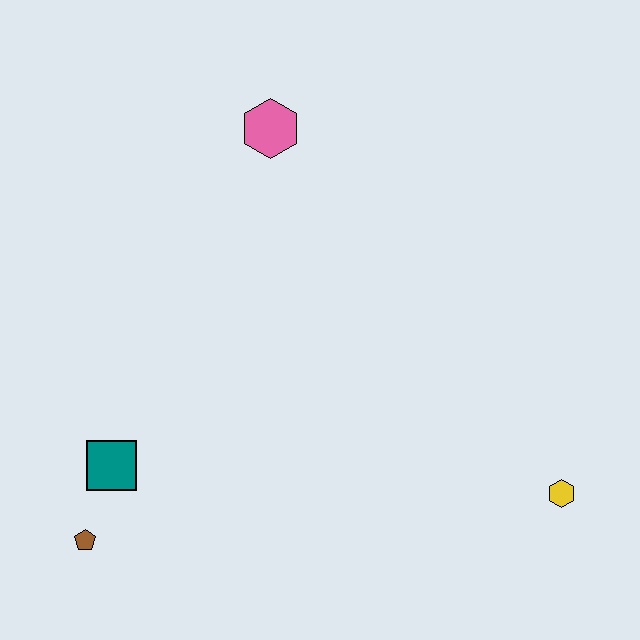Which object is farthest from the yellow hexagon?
The brown pentagon is farthest from the yellow hexagon.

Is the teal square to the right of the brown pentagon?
Yes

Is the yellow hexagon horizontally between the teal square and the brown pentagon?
No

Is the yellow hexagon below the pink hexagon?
Yes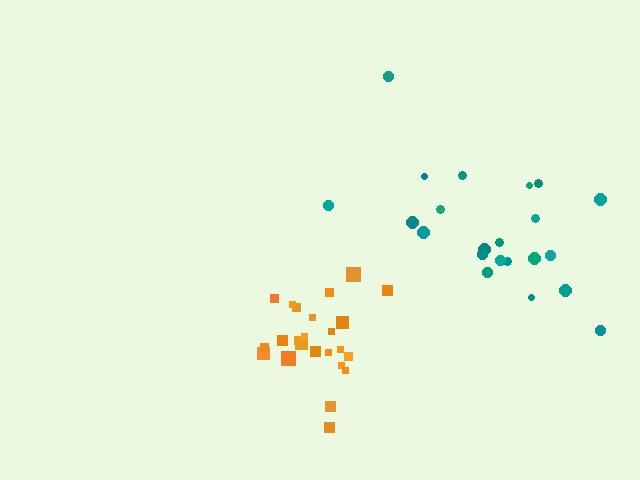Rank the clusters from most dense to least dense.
orange, teal.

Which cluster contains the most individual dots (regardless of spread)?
Orange (24).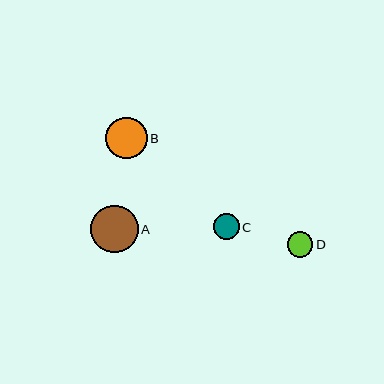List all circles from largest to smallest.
From largest to smallest: A, B, D, C.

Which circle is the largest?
Circle A is the largest with a size of approximately 47 pixels.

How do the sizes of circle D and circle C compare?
Circle D and circle C are approximately the same size.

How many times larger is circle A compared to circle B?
Circle A is approximately 1.1 times the size of circle B.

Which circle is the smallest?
Circle C is the smallest with a size of approximately 25 pixels.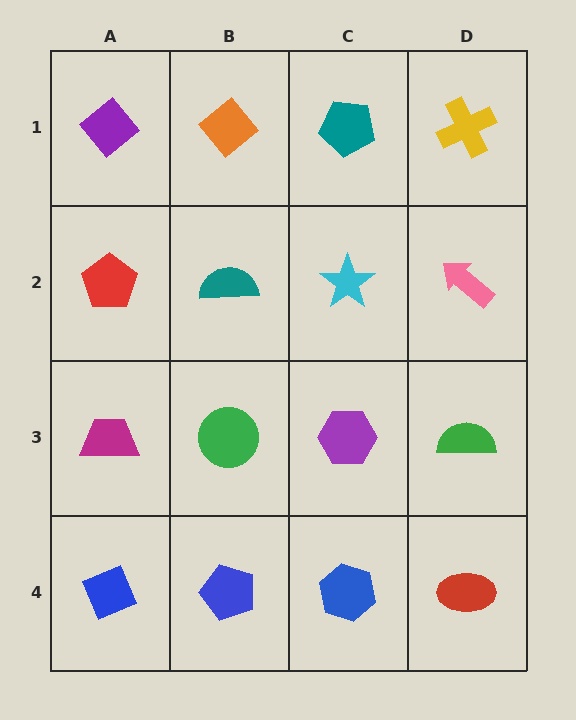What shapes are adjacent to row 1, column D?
A pink arrow (row 2, column D), a teal pentagon (row 1, column C).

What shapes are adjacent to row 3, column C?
A cyan star (row 2, column C), a blue hexagon (row 4, column C), a green circle (row 3, column B), a green semicircle (row 3, column D).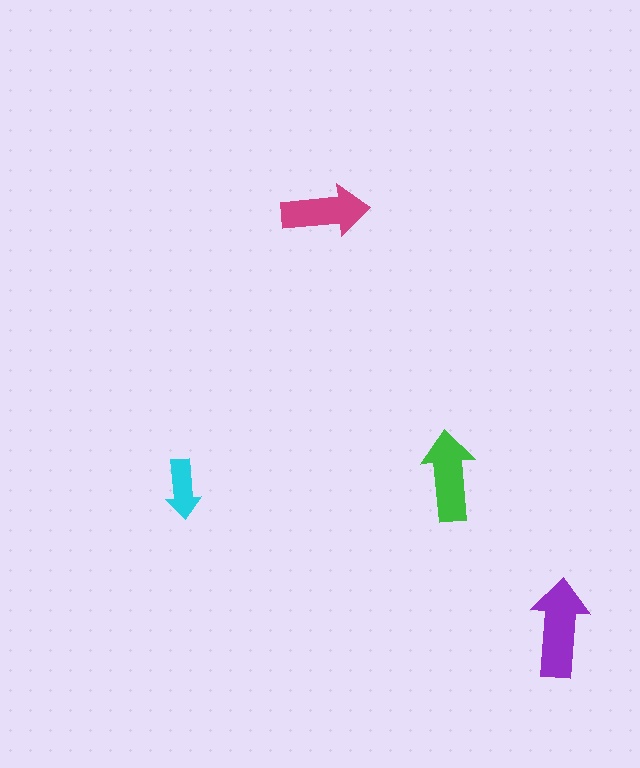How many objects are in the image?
There are 4 objects in the image.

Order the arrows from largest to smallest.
the purple one, the green one, the magenta one, the cyan one.